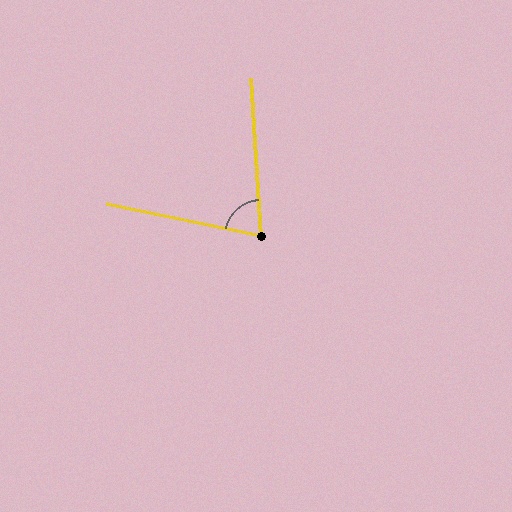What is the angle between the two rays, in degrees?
Approximately 74 degrees.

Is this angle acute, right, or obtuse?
It is acute.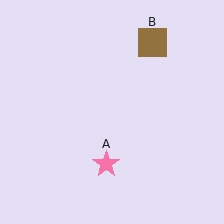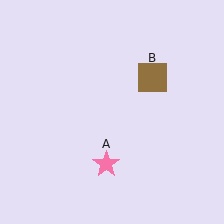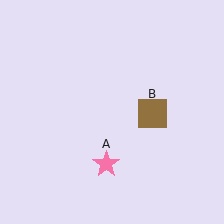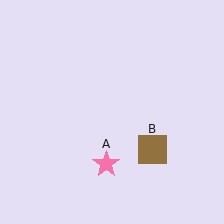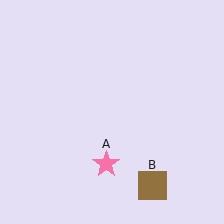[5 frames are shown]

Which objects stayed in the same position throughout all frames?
Pink star (object A) remained stationary.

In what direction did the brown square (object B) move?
The brown square (object B) moved down.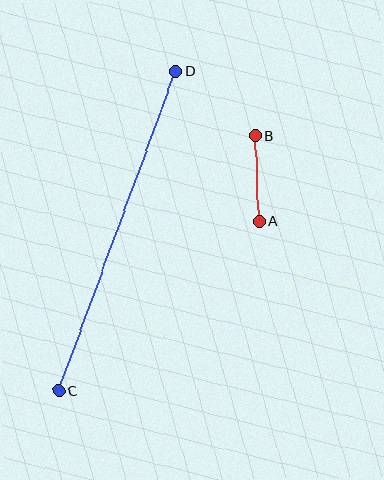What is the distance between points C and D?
The distance is approximately 340 pixels.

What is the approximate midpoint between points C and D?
The midpoint is at approximately (117, 231) pixels.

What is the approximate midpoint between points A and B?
The midpoint is at approximately (257, 178) pixels.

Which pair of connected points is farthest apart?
Points C and D are farthest apart.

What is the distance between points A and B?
The distance is approximately 85 pixels.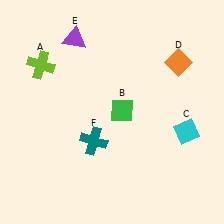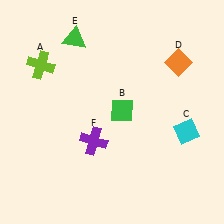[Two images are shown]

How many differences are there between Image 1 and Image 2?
There are 2 differences between the two images.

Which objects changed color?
E changed from purple to green. F changed from teal to purple.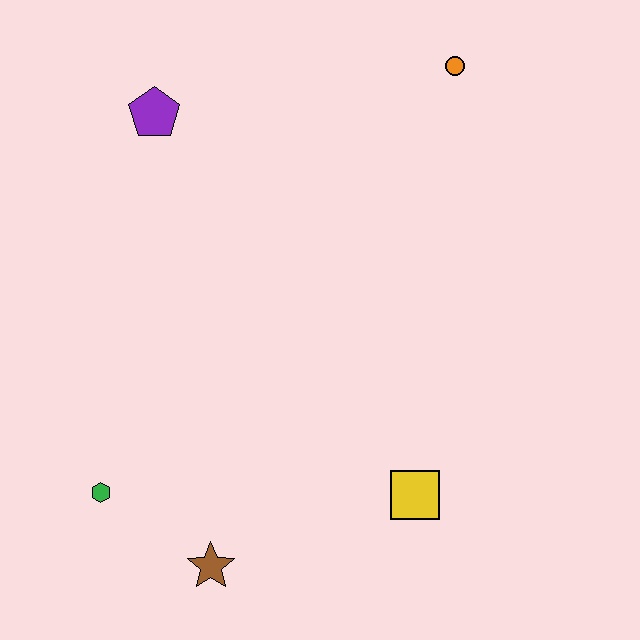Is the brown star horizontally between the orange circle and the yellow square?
No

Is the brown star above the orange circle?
No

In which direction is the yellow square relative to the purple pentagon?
The yellow square is below the purple pentagon.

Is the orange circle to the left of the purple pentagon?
No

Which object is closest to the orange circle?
The purple pentagon is closest to the orange circle.